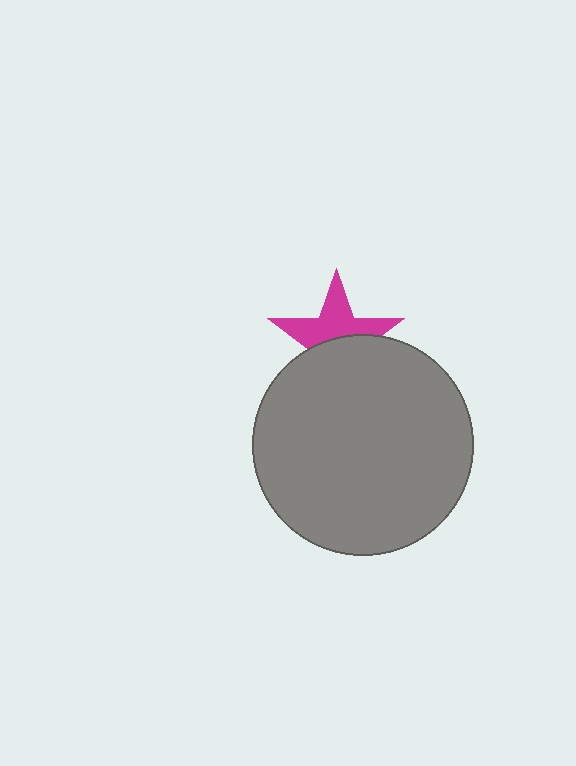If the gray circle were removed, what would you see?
You would see the complete magenta star.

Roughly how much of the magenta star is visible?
About half of it is visible (roughly 52%).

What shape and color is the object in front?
The object in front is a gray circle.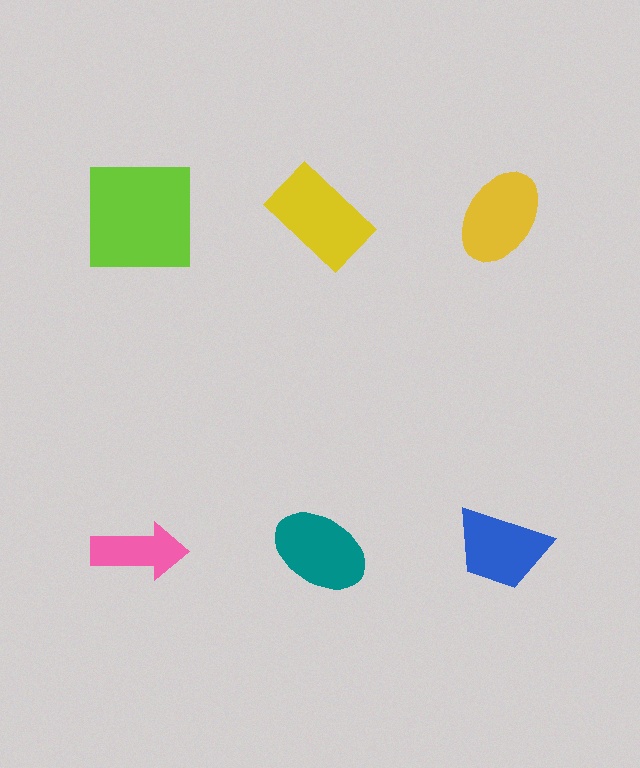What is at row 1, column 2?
A yellow rectangle.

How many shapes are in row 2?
3 shapes.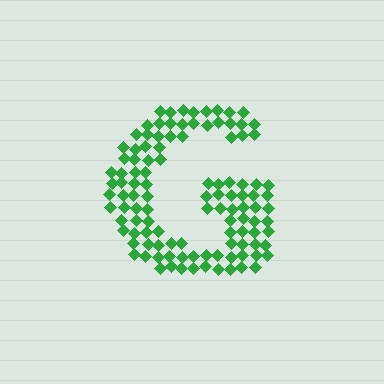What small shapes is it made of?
It is made of small diamonds.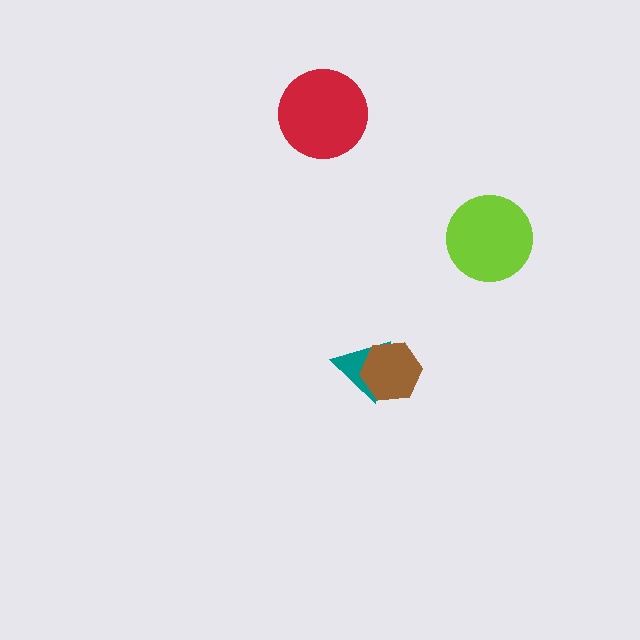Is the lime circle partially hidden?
No, no other shape covers it.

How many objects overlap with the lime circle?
0 objects overlap with the lime circle.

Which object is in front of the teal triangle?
The brown hexagon is in front of the teal triangle.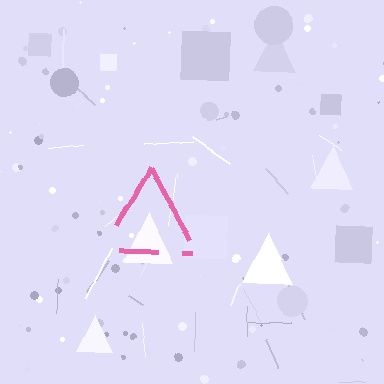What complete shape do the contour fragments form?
The contour fragments form a triangle.